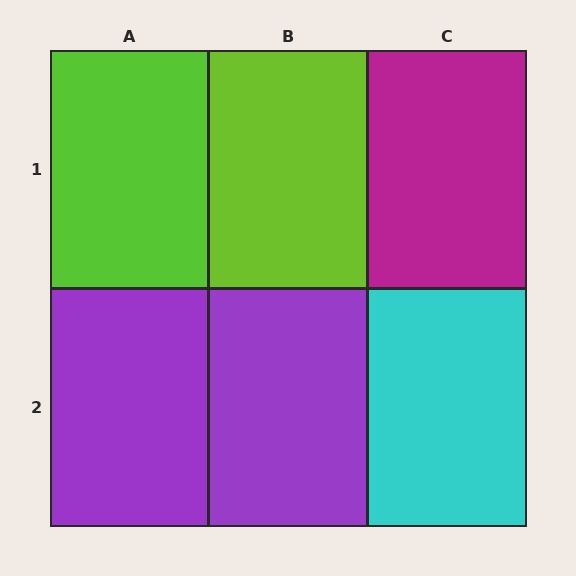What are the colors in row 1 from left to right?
Lime, lime, magenta.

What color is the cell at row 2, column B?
Purple.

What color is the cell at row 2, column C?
Cyan.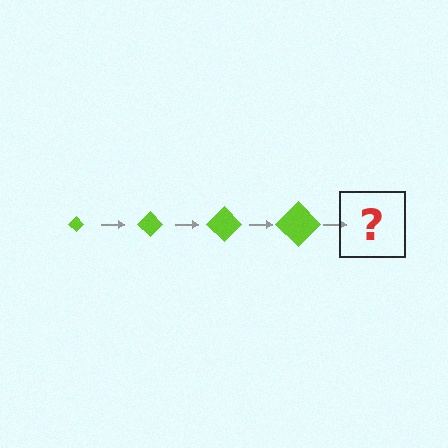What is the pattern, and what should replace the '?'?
The pattern is that the diamond gets progressively larger each step. The '?' should be a lime diamond, larger than the previous one.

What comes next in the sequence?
The next element should be a lime diamond, larger than the previous one.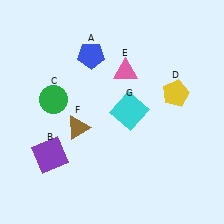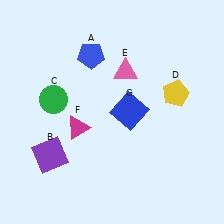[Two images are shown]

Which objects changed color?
F changed from brown to magenta. G changed from cyan to blue.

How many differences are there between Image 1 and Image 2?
There are 2 differences between the two images.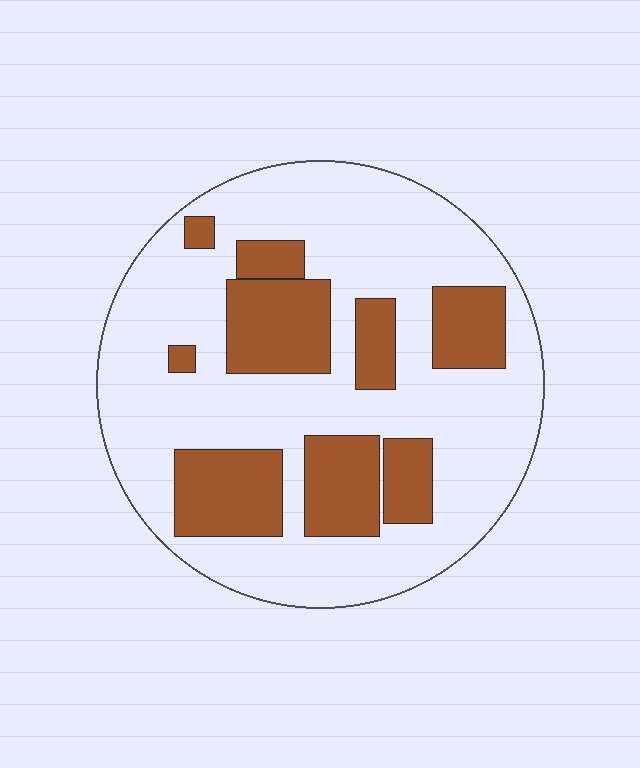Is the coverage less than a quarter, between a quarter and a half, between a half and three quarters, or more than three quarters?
Between a quarter and a half.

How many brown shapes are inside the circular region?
9.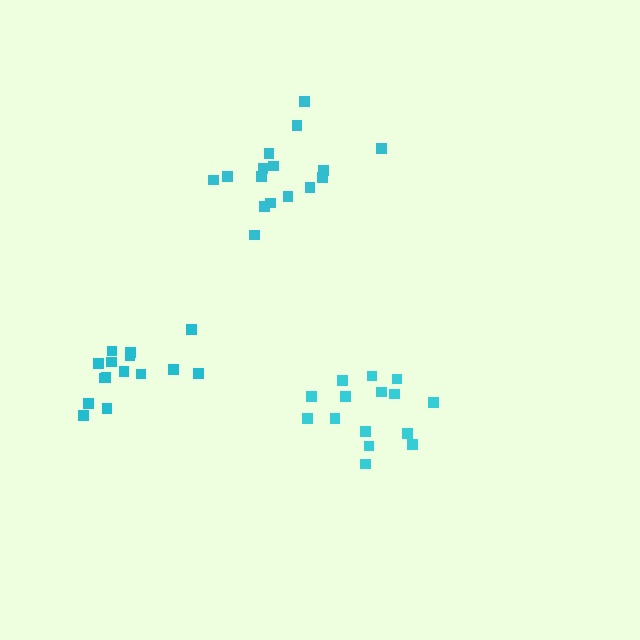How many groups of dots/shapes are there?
There are 3 groups.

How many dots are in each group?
Group 1: 15 dots, Group 2: 15 dots, Group 3: 16 dots (46 total).